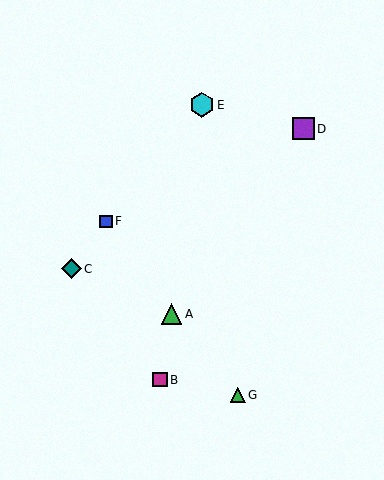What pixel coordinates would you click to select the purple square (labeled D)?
Click at (303, 129) to select the purple square D.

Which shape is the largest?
The cyan hexagon (labeled E) is the largest.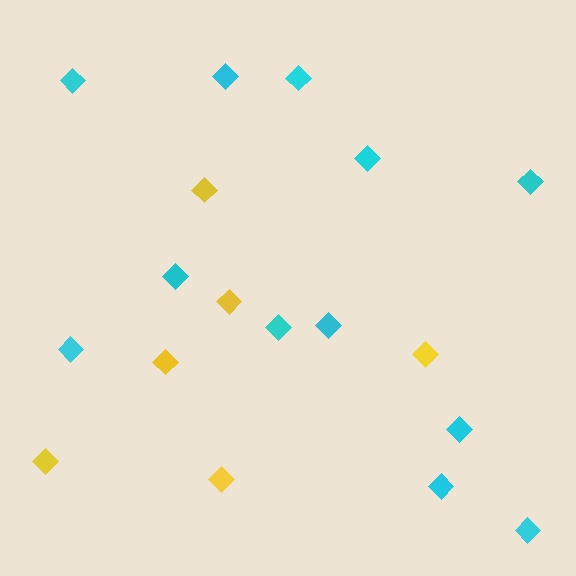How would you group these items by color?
There are 2 groups: one group of cyan diamonds (12) and one group of yellow diamonds (6).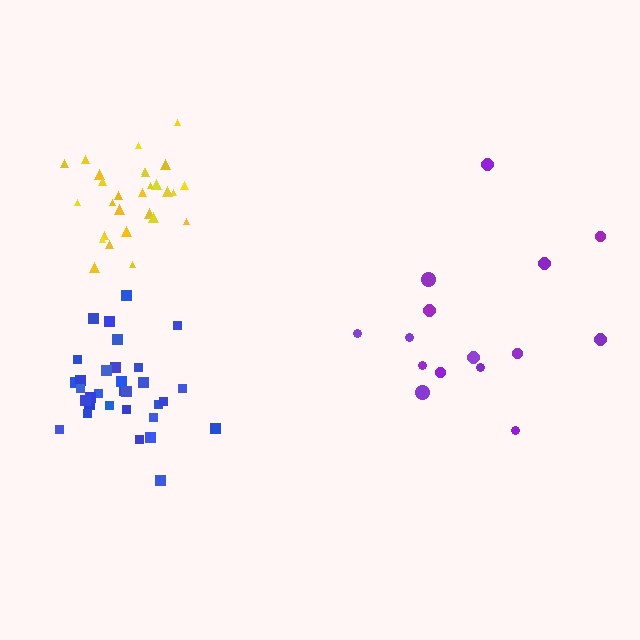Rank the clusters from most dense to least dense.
yellow, blue, purple.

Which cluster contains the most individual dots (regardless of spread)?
Blue (32).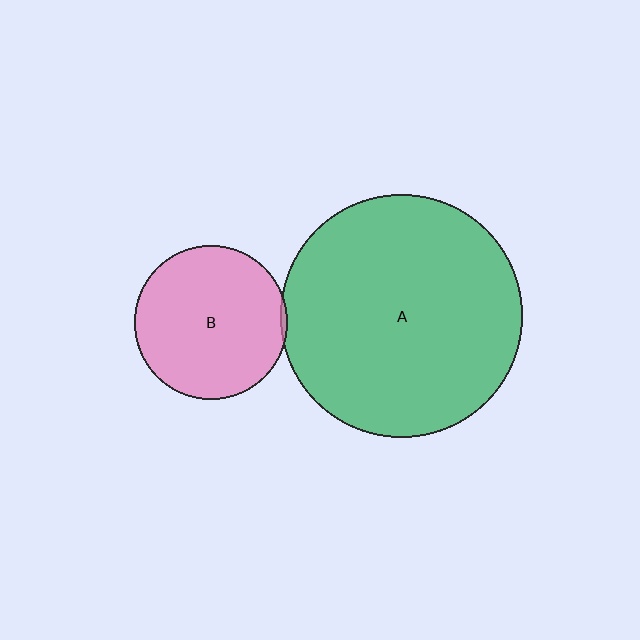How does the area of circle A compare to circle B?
Approximately 2.5 times.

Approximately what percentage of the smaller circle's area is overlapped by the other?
Approximately 5%.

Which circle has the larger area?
Circle A (green).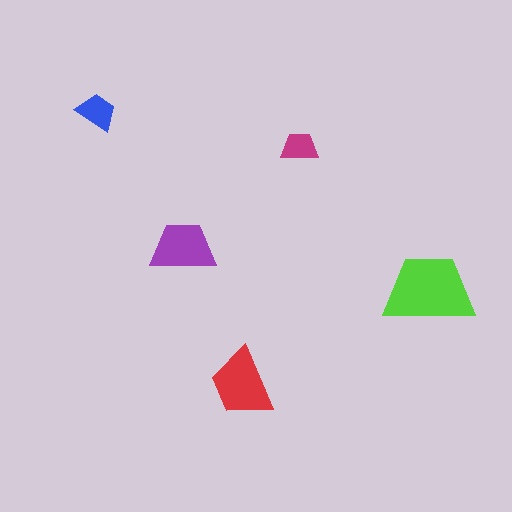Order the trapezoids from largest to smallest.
the lime one, the red one, the purple one, the blue one, the magenta one.